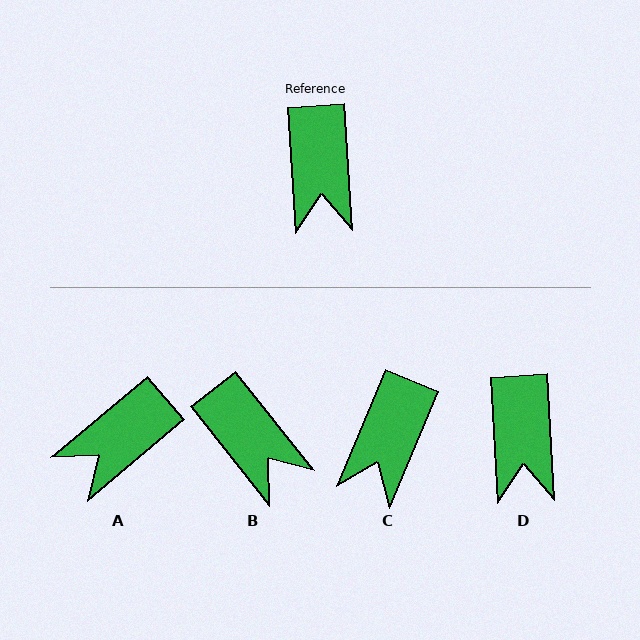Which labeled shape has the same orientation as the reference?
D.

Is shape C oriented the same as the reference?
No, it is off by about 26 degrees.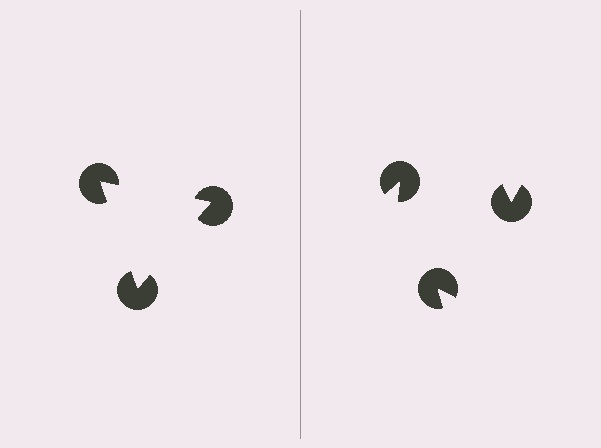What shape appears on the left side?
An illusory triangle.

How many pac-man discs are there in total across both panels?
6 — 3 on each side.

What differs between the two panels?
The pac-man discs are positioned identically on both sides; only the wedge orientations differ. On the left they align to a triangle; on the right they are misaligned.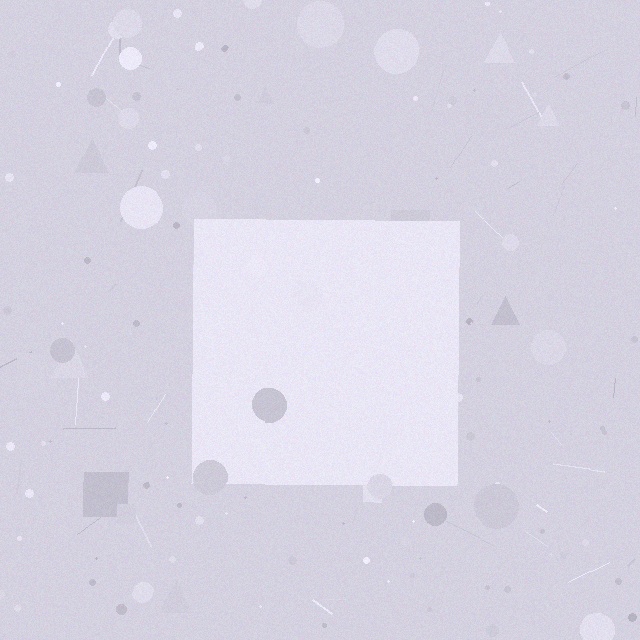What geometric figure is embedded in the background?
A square is embedded in the background.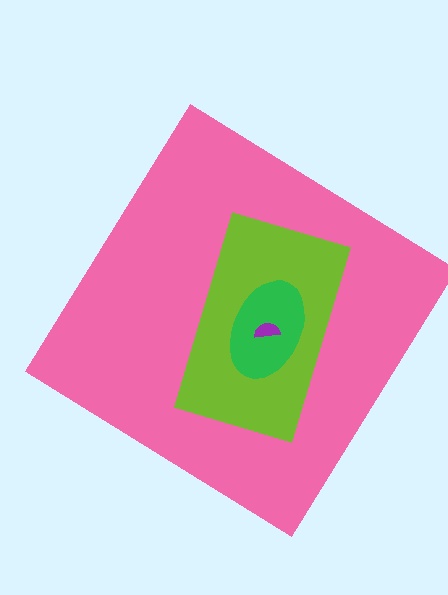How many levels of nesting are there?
4.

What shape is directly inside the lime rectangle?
The green ellipse.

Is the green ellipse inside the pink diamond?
Yes.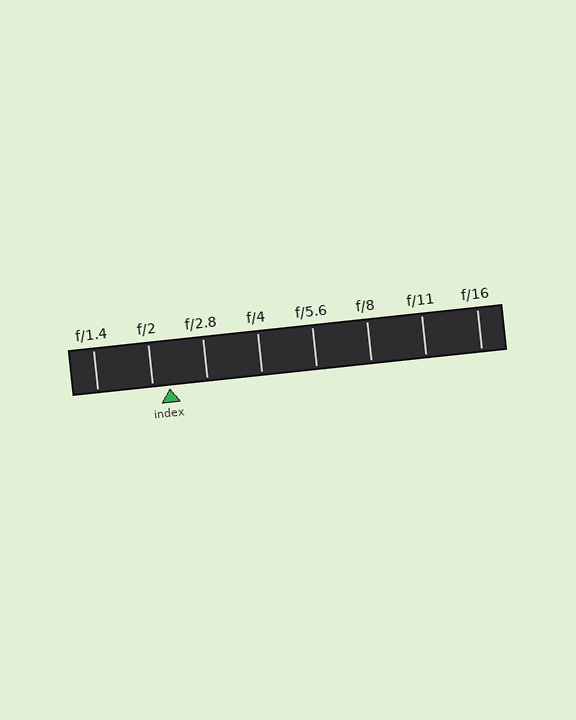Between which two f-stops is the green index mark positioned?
The index mark is between f/2 and f/2.8.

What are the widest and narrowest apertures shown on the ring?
The widest aperture shown is f/1.4 and the narrowest is f/16.